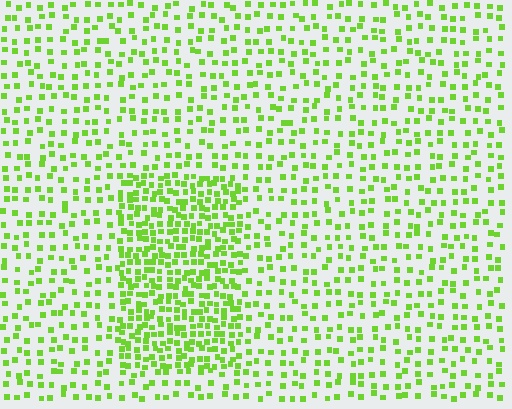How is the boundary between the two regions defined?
The boundary is defined by a change in element density (approximately 2.1x ratio). All elements are the same color, size, and shape.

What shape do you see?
I see a rectangle.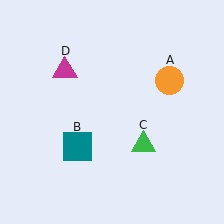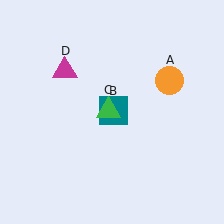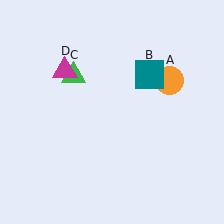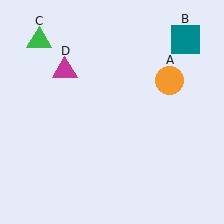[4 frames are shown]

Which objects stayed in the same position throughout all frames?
Orange circle (object A) and magenta triangle (object D) remained stationary.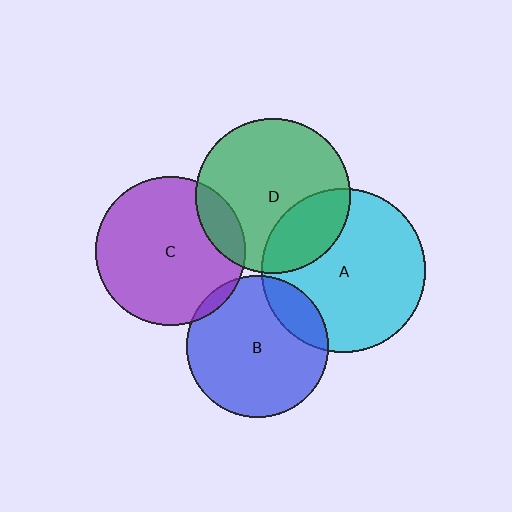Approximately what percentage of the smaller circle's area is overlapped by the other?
Approximately 5%.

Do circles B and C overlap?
Yes.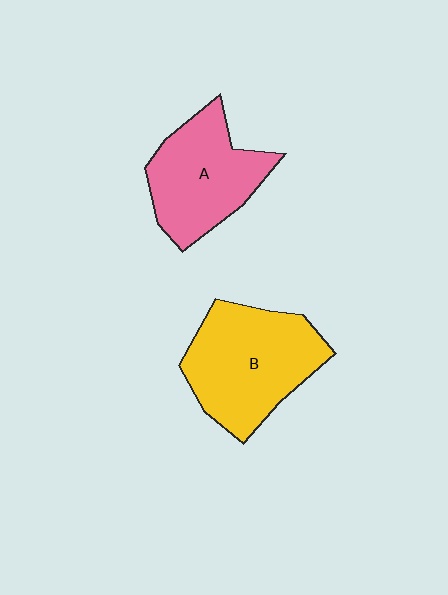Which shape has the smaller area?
Shape A (pink).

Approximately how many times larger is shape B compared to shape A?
Approximately 1.2 times.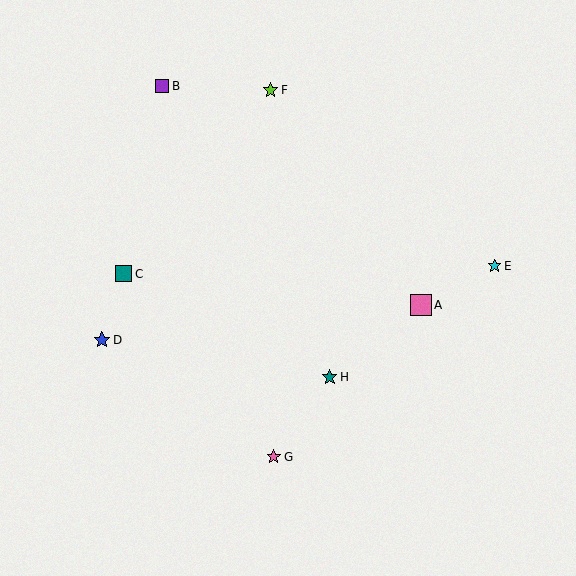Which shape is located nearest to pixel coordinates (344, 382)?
The teal star (labeled H) at (330, 377) is nearest to that location.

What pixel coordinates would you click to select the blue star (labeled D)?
Click at (102, 340) to select the blue star D.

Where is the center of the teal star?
The center of the teal star is at (330, 377).